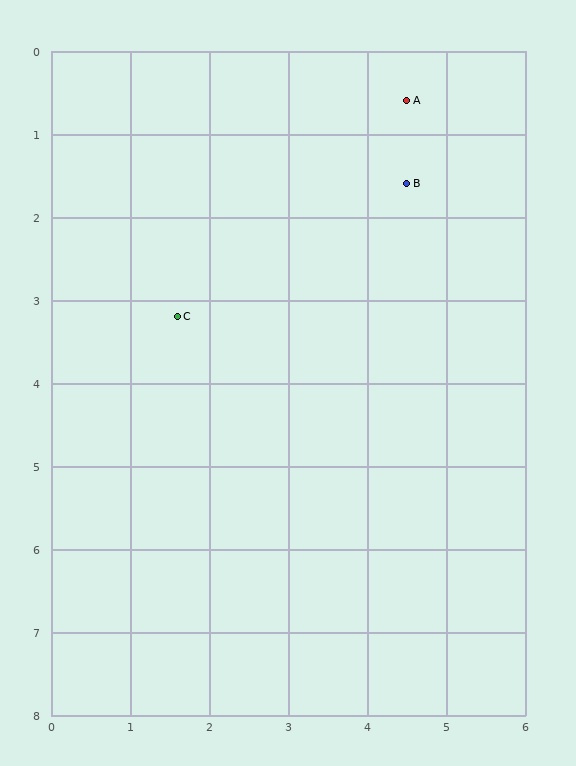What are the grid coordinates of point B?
Point B is at approximately (4.5, 1.6).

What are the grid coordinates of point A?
Point A is at approximately (4.5, 0.6).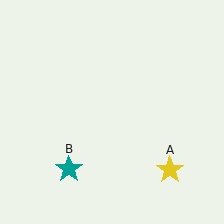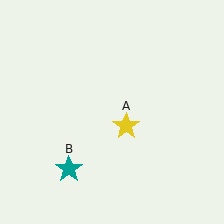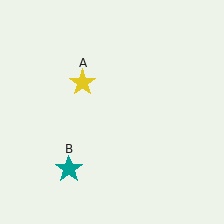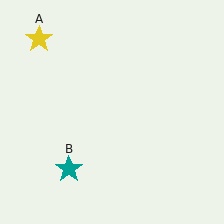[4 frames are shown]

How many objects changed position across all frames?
1 object changed position: yellow star (object A).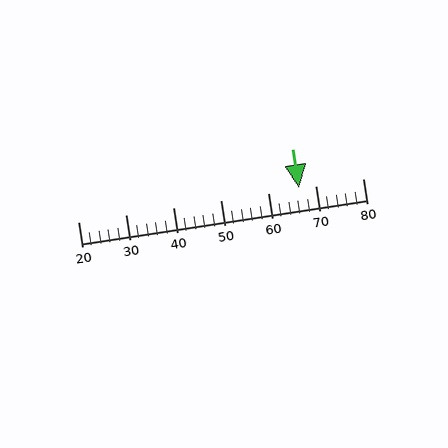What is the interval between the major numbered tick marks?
The major tick marks are spaced 10 units apart.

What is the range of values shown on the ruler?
The ruler shows values from 20 to 80.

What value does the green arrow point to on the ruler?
The green arrow points to approximately 66.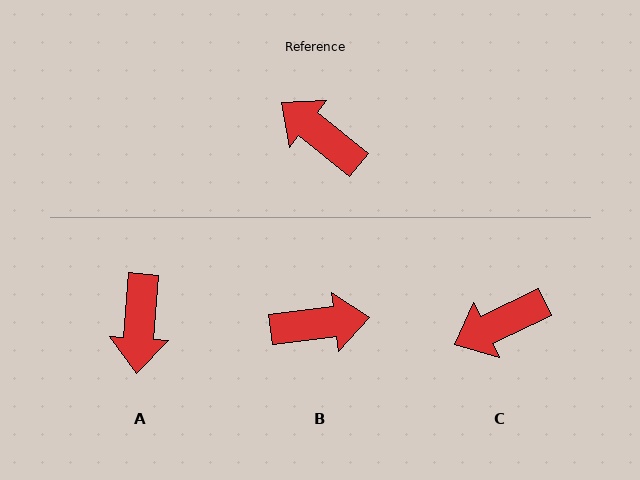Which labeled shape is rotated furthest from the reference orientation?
B, about 135 degrees away.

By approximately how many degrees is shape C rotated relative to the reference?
Approximately 64 degrees counter-clockwise.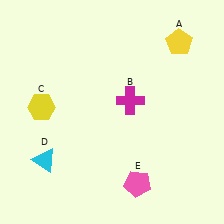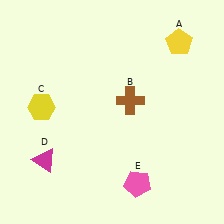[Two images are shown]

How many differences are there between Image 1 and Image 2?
There are 2 differences between the two images.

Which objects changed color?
B changed from magenta to brown. D changed from cyan to magenta.